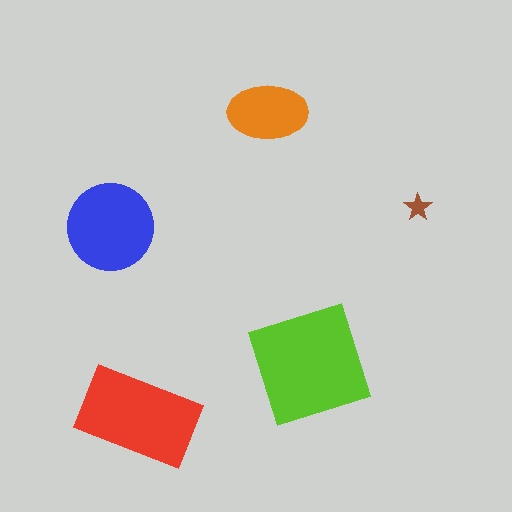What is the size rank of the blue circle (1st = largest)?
3rd.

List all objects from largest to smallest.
The lime square, the red rectangle, the blue circle, the orange ellipse, the brown star.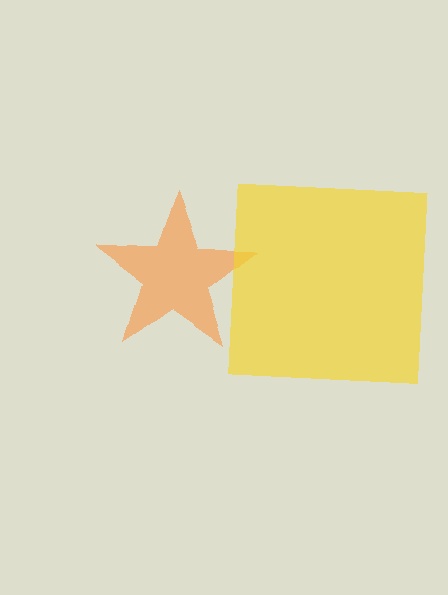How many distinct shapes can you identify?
There are 2 distinct shapes: an orange star, a yellow square.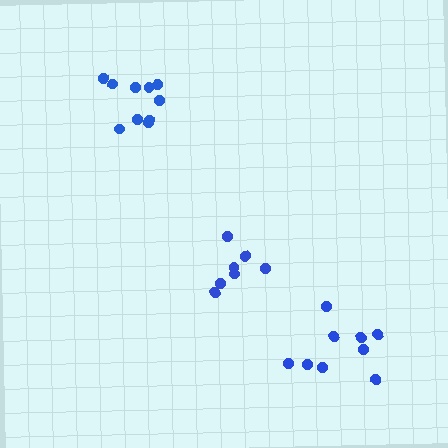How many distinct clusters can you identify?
There are 3 distinct clusters.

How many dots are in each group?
Group 1: 10 dots, Group 2: 7 dots, Group 3: 9 dots (26 total).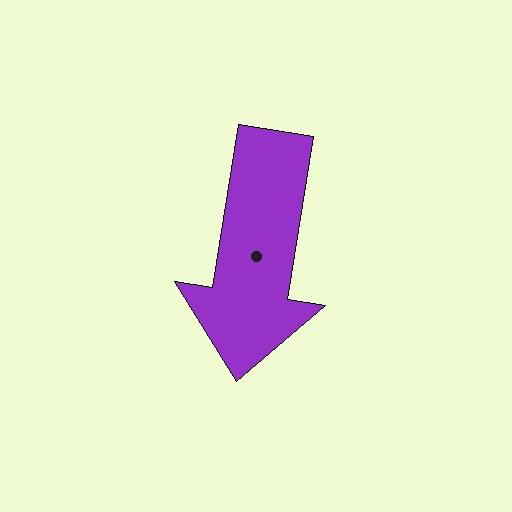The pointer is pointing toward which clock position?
Roughly 6 o'clock.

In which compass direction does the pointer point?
South.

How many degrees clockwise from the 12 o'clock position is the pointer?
Approximately 189 degrees.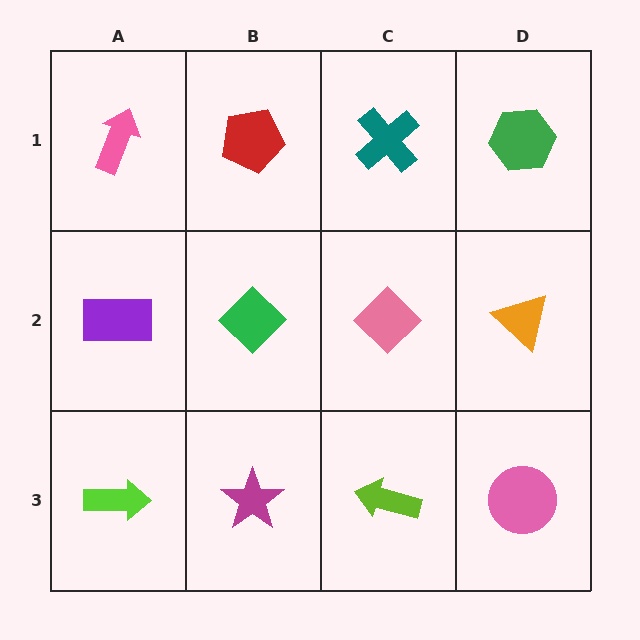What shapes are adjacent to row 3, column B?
A green diamond (row 2, column B), a lime arrow (row 3, column A), a lime arrow (row 3, column C).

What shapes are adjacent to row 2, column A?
A pink arrow (row 1, column A), a lime arrow (row 3, column A), a green diamond (row 2, column B).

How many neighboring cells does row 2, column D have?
3.